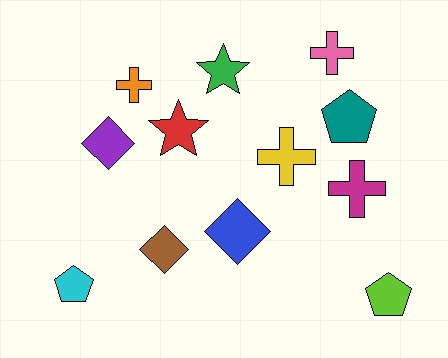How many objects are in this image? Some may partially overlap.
There are 12 objects.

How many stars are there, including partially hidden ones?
There are 2 stars.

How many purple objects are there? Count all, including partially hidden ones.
There is 1 purple object.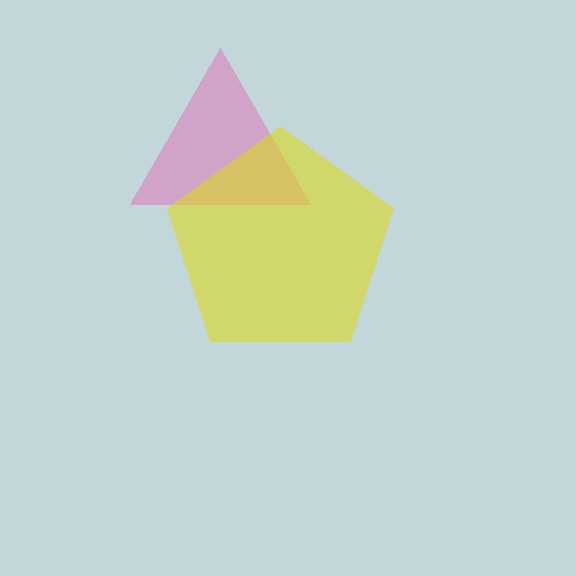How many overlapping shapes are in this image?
There are 2 overlapping shapes in the image.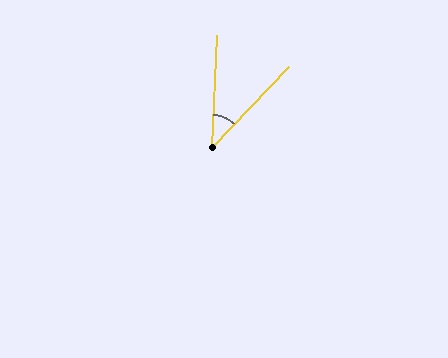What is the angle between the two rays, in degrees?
Approximately 41 degrees.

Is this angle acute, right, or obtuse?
It is acute.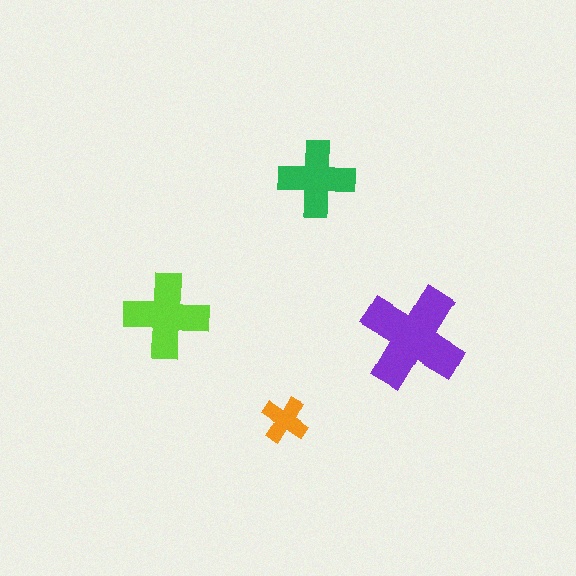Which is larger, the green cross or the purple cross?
The purple one.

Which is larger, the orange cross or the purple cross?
The purple one.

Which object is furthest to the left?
The lime cross is leftmost.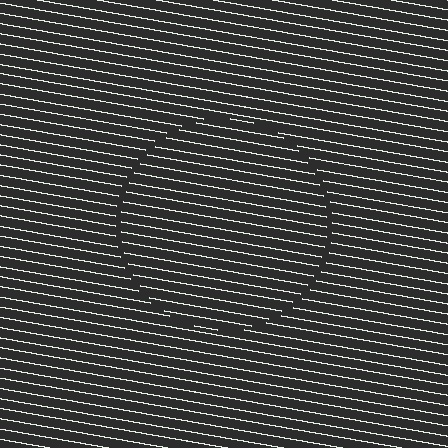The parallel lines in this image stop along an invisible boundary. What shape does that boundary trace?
An illusory circle. The interior of the shape contains the same grating, shifted by half a period — the contour is defined by the phase discontinuity where line-ends from the inner and outer gratings abut.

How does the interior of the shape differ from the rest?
The interior of the shape contains the same grating, shifted by half a period — the contour is defined by the phase discontinuity where line-ends from the inner and outer gratings abut.